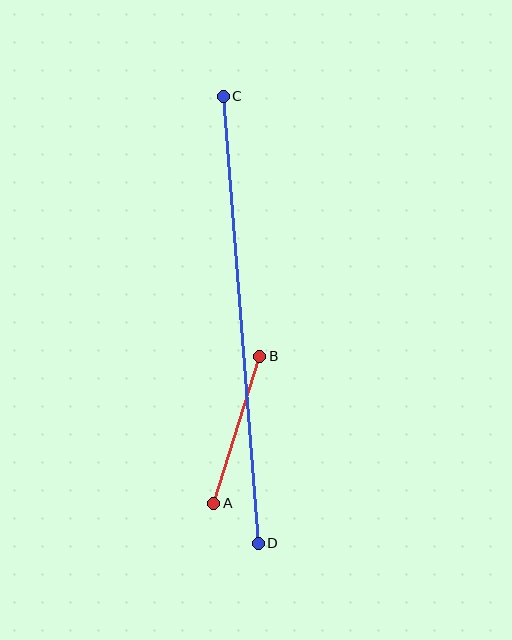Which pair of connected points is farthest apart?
Points C and D are farthest apart.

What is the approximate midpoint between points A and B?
The midpoint is at approximately (237, 430) pixels.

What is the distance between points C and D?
The distance is approximately 448 pixels.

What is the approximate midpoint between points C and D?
The midpoint is at approximately (241, 320) pixels.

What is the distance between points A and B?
The distance is approximately 154 pixels.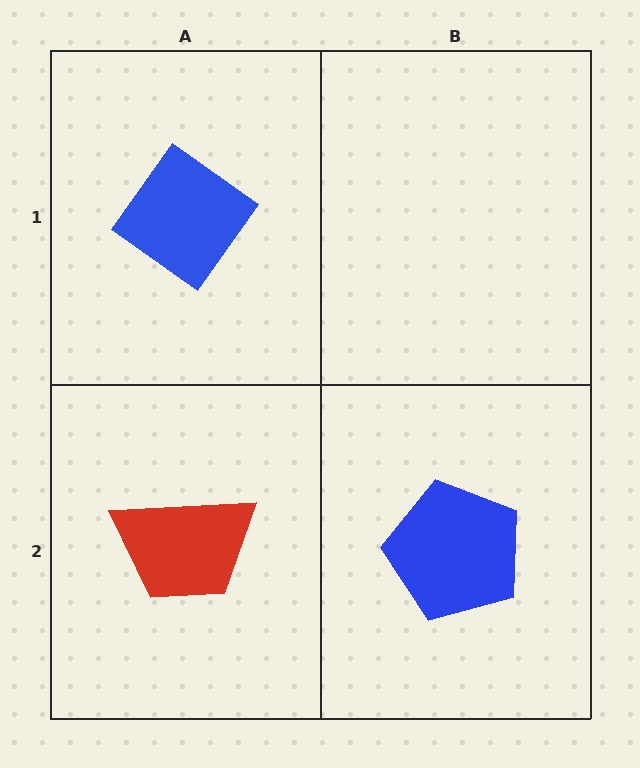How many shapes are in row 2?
2 shapes.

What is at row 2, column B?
A blue pentagon.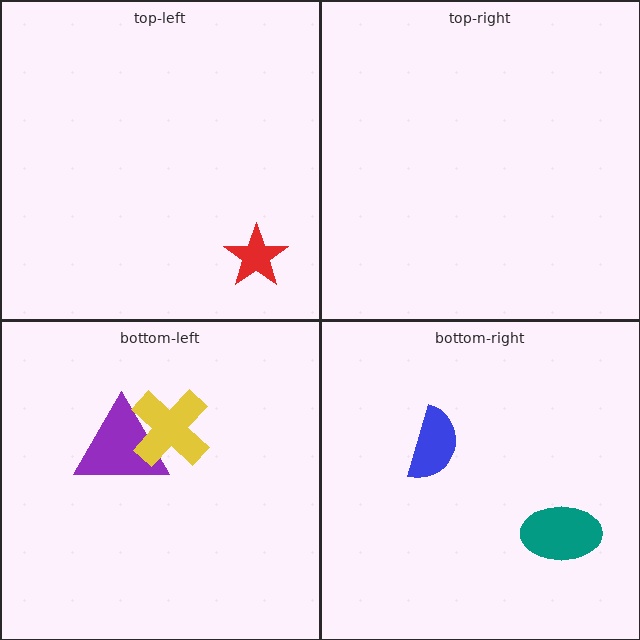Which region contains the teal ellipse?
The bottom-right region.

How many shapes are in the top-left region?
1.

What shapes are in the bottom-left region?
The purple triangle, the yellow cross.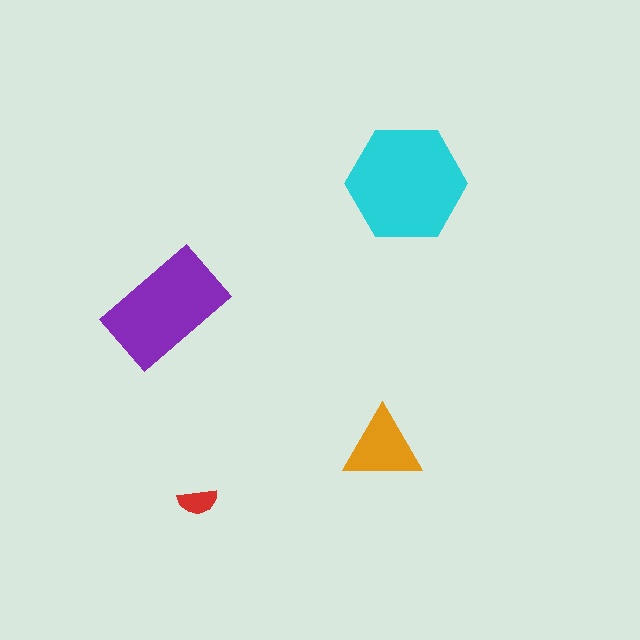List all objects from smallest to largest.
The red semicircle, the orange triangle, the purple rectangle, the cyan hexagon.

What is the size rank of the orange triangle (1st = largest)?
3rd.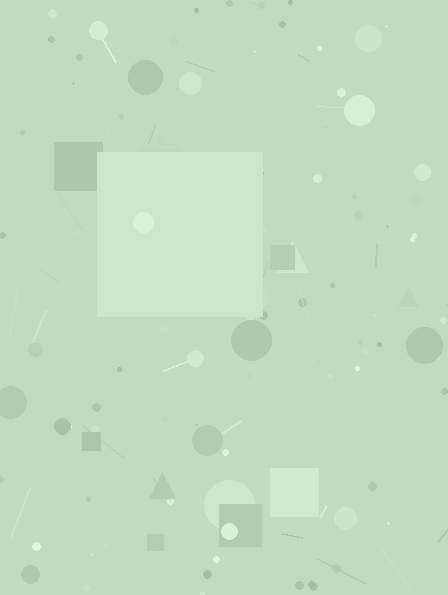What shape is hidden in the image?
A square is hidden in the image.